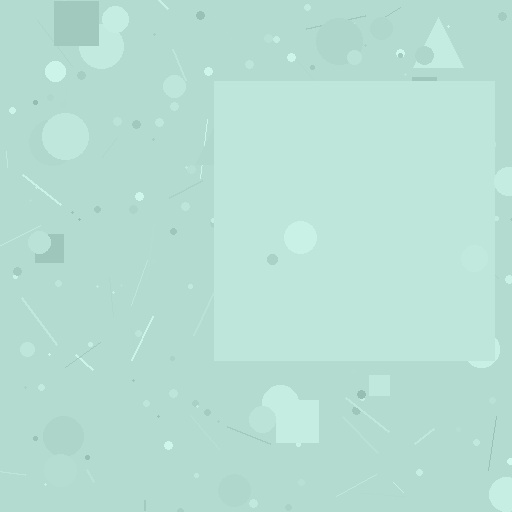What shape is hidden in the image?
A square is hidden in the image.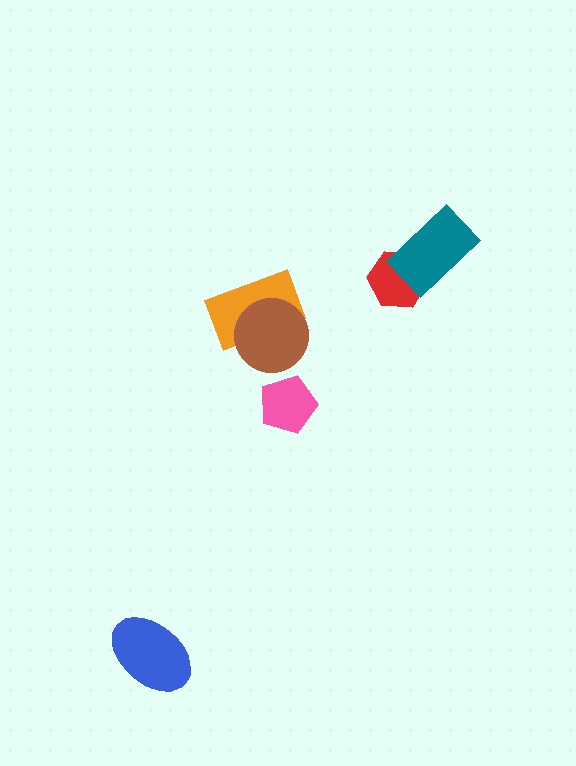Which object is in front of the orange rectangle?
The brown circle is in front of the orange rectangle.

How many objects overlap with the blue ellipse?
0 objects overlap with the blue ellipse.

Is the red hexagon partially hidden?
Yes, it is partially covered by another shape.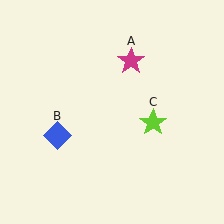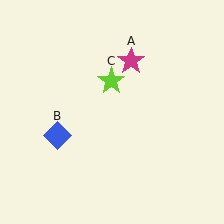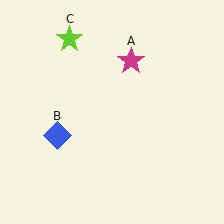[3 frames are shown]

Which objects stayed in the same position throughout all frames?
Magenta star (object A) and blue diamond (object B) remained stationary.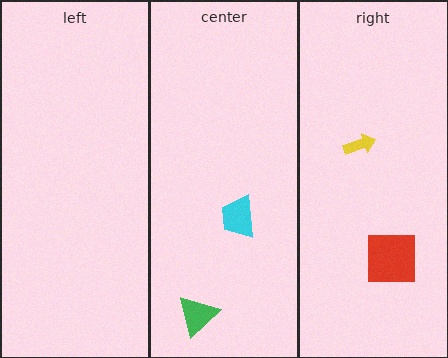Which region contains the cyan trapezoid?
The center region.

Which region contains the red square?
The right region.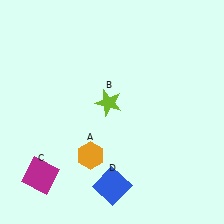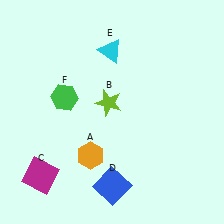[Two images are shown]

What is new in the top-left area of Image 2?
A cyan triangle (E) was added in the top-left area of Image 2.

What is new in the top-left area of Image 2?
A green hexagon (F) was added in the top-left area of Image 2.